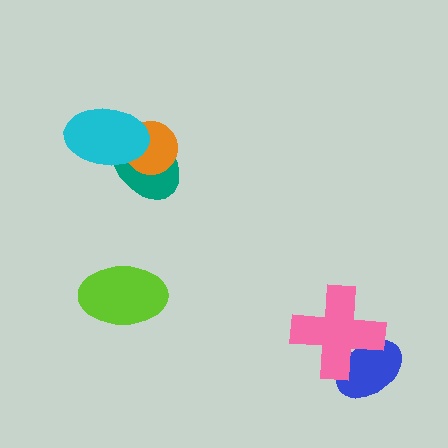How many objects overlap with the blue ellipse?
1 object overlaps with the blue ellipse.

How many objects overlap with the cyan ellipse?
2 objects overlap with the cyan ellipse.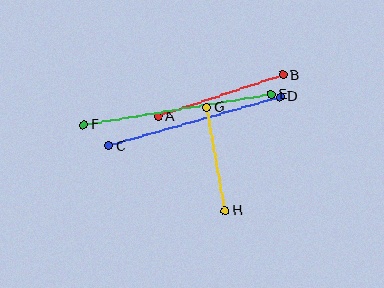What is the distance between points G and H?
The distance is approximately 105 pixels.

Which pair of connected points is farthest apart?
Points E and F are farthest apart.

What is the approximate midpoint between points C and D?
The midpoint is at approximately (194, 121) pixels.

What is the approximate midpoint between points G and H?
The midpoint is at approximately (216, 159) pixels.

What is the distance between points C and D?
The distance is approximately 178 pixels.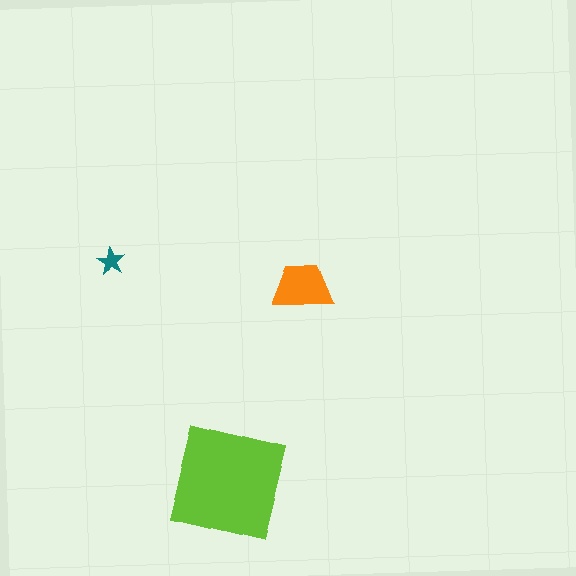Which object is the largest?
The lime square.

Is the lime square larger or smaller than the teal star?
Larger.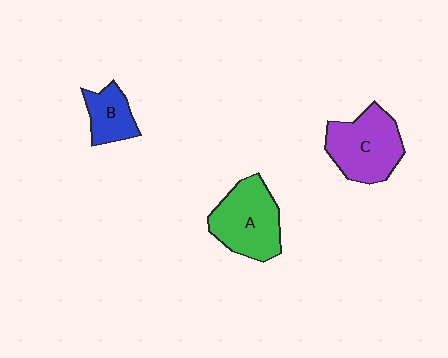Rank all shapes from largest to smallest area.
From largest to smallest: A (green), C (purple), B (blue).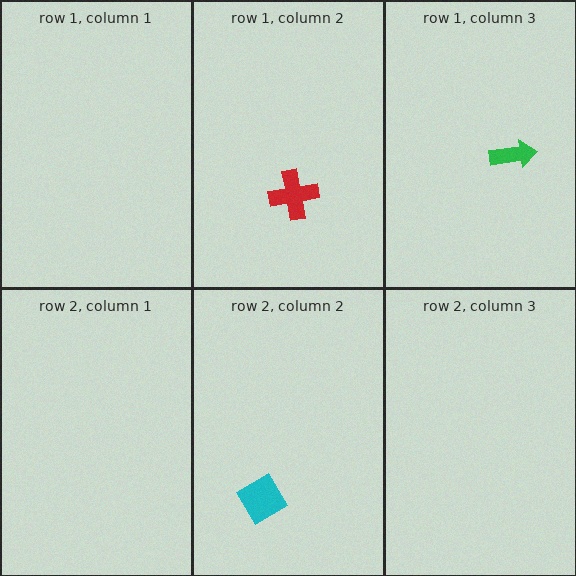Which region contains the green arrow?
The row 1, column 3 region.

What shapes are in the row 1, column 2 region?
The red cross.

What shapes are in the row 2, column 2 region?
The cyan diamond.